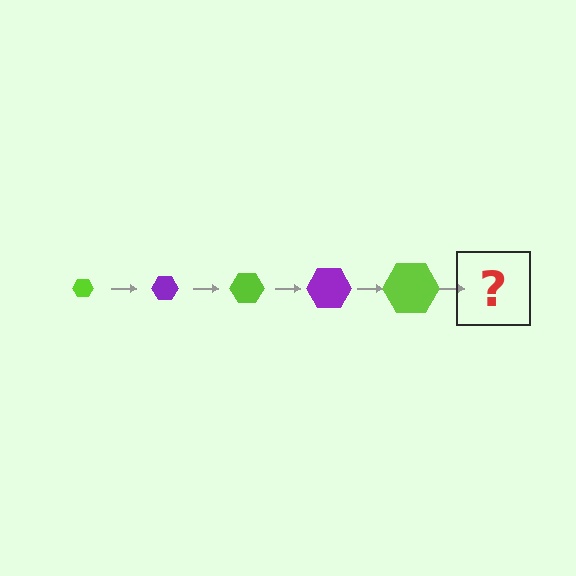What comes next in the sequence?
The next element should be a purple hexagon, larger than the previous one.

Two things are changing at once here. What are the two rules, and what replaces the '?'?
The two rules are that the hexagon grows larger each step and the color cycles through lime and purple. The '?' should be a purple hexagon, larger than the previous one.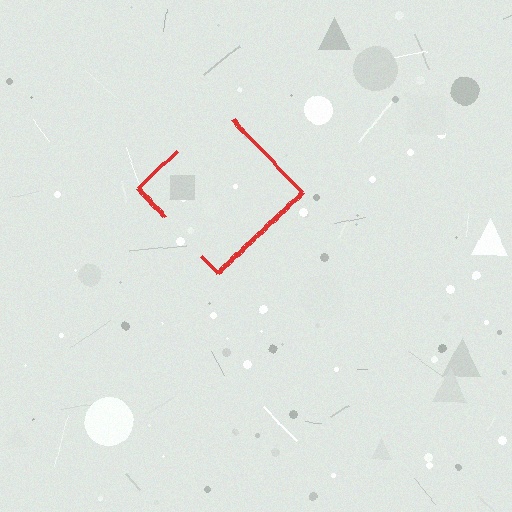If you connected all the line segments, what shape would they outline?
They would outline a diamond.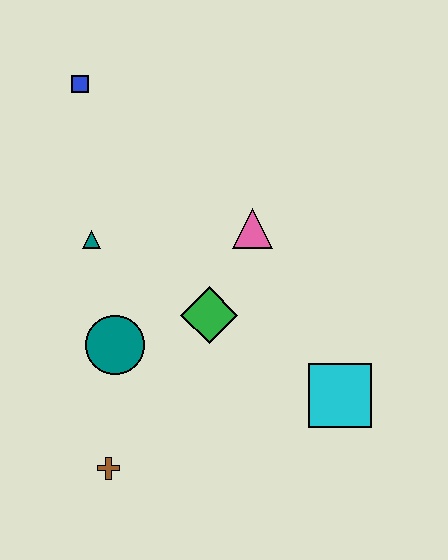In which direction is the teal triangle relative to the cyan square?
The teal triangle is to the left of the cyan square.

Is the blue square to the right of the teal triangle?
No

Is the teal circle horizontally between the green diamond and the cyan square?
No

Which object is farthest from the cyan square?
The blue square is farthest from the cyan square.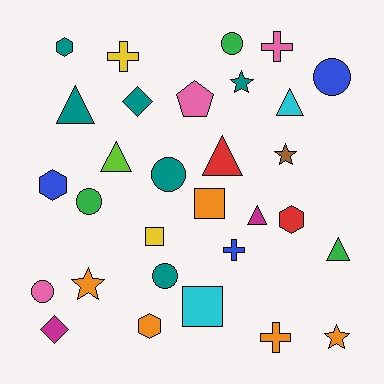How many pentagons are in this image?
There is 1 pentagon.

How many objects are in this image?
There are 30 objects.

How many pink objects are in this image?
There are 3 pink objects.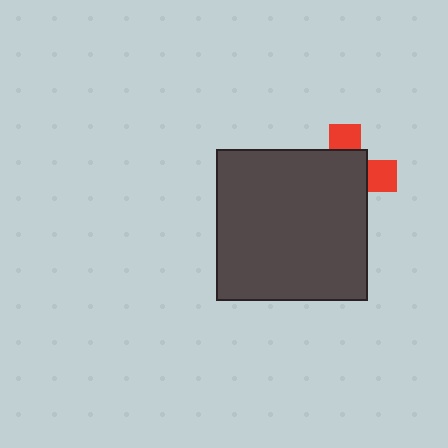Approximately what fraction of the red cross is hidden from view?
Roughly 69% of the red cross is hidden behind the dark gray square.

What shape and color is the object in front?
The object in front is a dark gray square.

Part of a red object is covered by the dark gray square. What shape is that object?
It is a cross.